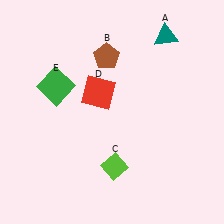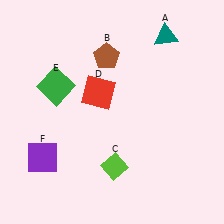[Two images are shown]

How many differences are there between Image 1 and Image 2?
There is 1 difference between the two images.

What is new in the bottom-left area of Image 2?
A purple square (F) was added in the bottom-left area of Image 2.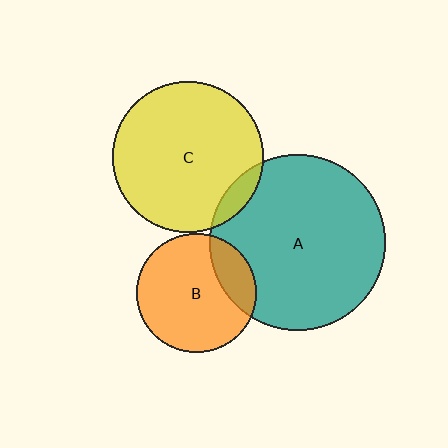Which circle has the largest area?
Circle A (teal).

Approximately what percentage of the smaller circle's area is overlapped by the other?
Approximately 20%.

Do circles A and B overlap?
Yes.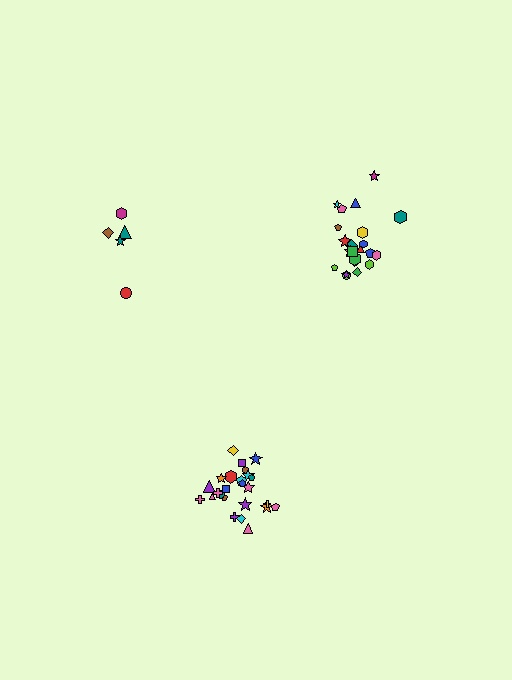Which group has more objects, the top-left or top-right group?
The top-right group.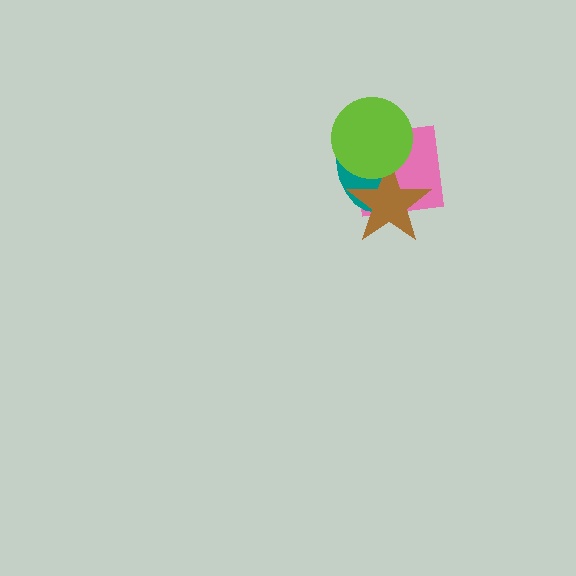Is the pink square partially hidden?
Yes, it is partially covered by another shape.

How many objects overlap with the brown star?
3 objects overlap with the brown star.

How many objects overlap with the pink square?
3 objects overlap with the pink square.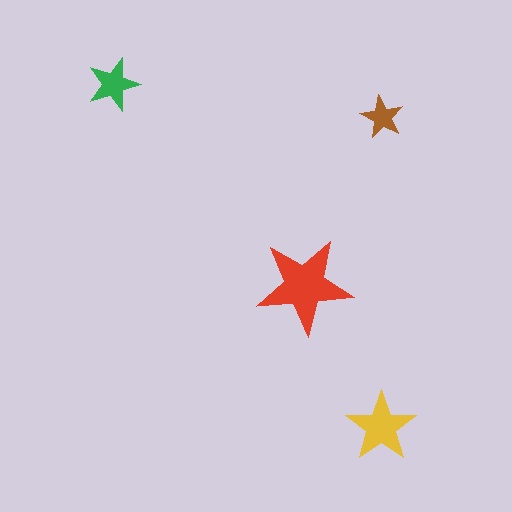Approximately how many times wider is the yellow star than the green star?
About 1.5 times wider.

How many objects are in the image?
There are 4 objects in the image.